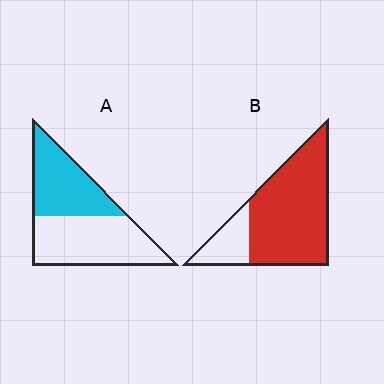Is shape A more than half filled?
No.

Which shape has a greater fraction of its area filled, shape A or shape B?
Shape B.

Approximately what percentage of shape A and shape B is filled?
A is approximately 45% and B is approximately 80%.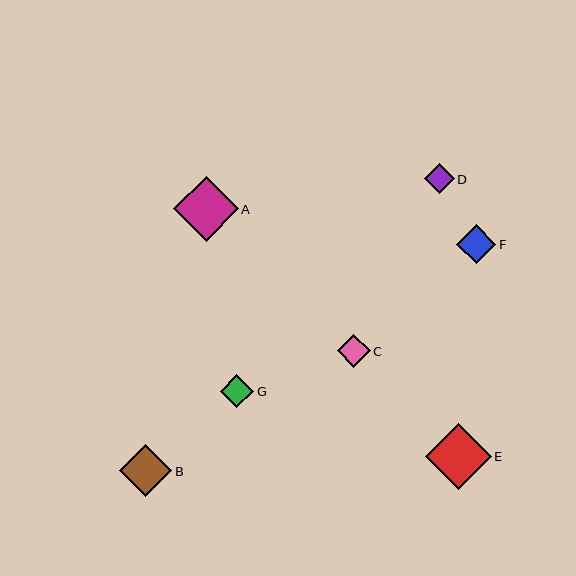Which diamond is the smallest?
Diamond D is the smallest with a size of approximately 30 pixels.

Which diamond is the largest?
Diamond E is the largest with a size of approximately 66 pixels.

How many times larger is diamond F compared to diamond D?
Diamond F is approximately 1.3 times the size of diamond D.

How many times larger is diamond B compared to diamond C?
Diamond B is approximately 1.6 times the size of diamond C.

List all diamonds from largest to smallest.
From largest to smallest: E, A, B, F, G, C, D.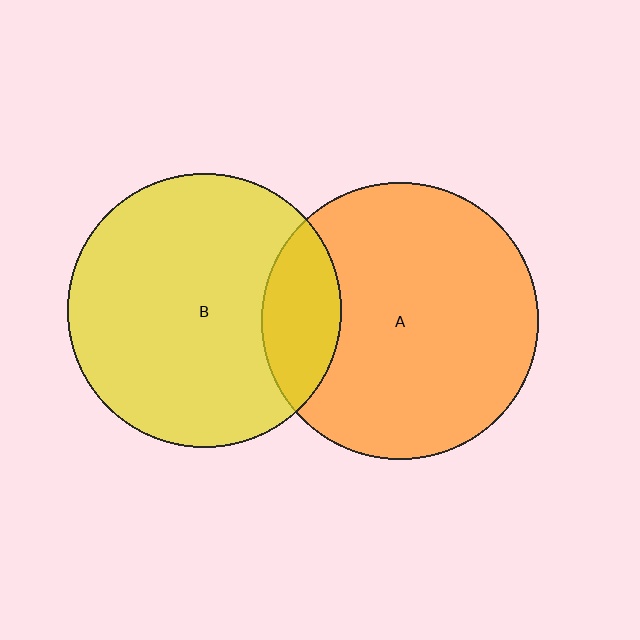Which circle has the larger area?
Circle A (orange).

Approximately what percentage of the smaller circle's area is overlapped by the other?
Approximately 20%.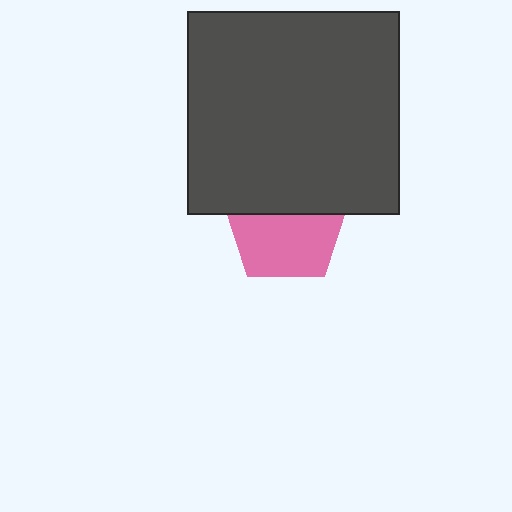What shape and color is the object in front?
The object in front is a dark gray rectangle.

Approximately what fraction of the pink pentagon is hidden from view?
Roughly 42% of the pink pentagon is hidden behind the dark gray rectangle.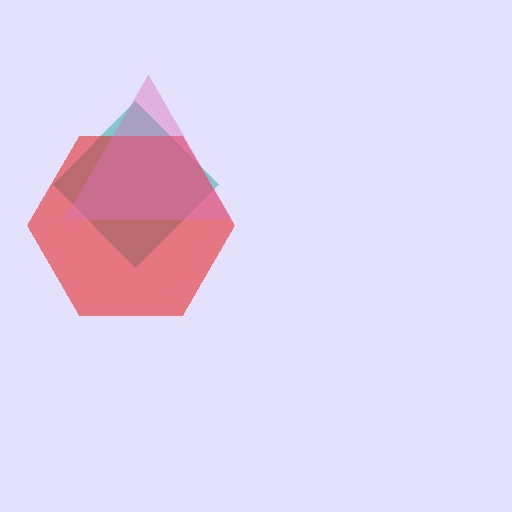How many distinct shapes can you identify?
There are 3 distinct shapes: a teal diamond, a red hexagon, a pink triangle.